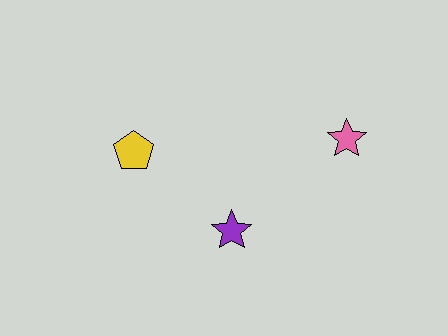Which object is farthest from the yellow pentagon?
The pink star is farthest from the yellow pentagon.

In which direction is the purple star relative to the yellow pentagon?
The purple star is to the right of the yellow pentagon.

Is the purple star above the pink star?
No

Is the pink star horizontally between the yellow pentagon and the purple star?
No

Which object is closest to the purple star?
The yellow pentagon is closest to the purple star.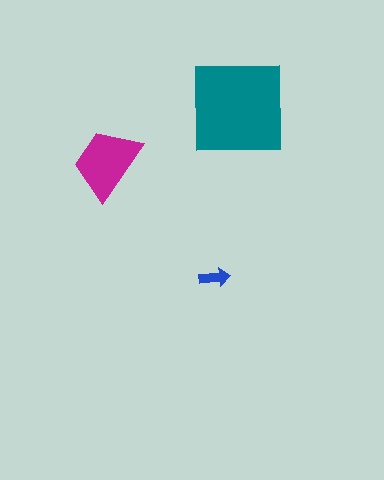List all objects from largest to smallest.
The teal square, the magenta trapezoid, the blue arrow.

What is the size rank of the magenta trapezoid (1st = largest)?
2nd.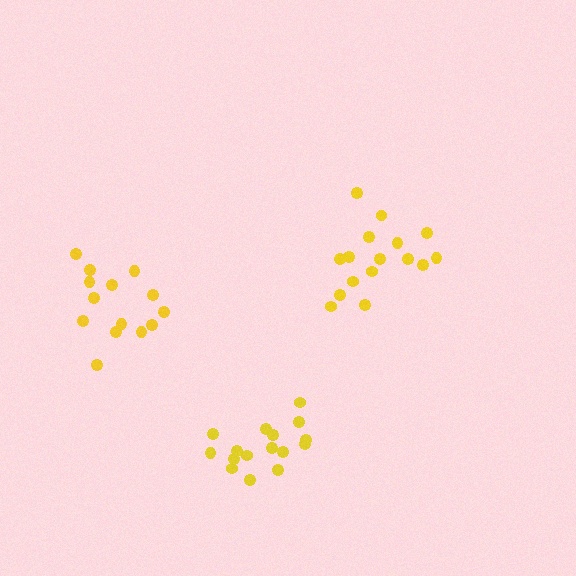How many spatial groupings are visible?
There are 3 spatial groupings.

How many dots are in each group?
Group 1: 16 dots, Group 2: 16 dots, Group 3: 14 dots (46 total).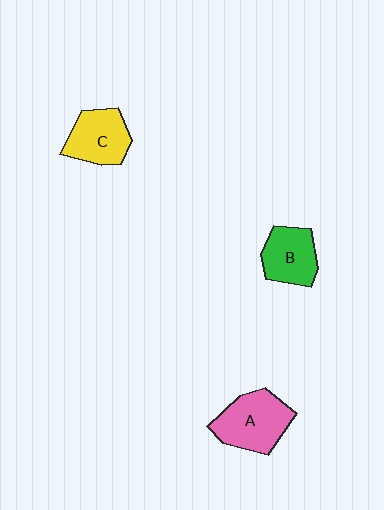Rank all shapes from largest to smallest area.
From largest to smallest: A (pink), C (yellow), B (green).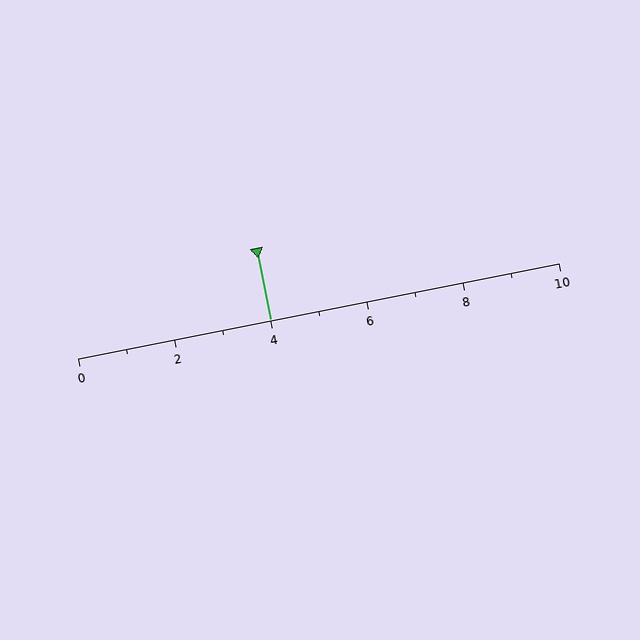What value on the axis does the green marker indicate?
The marker indicates approximately 4.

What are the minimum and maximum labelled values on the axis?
The axis runs from 0 to 10.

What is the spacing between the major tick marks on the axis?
The major ticks are spaced 2 apart.